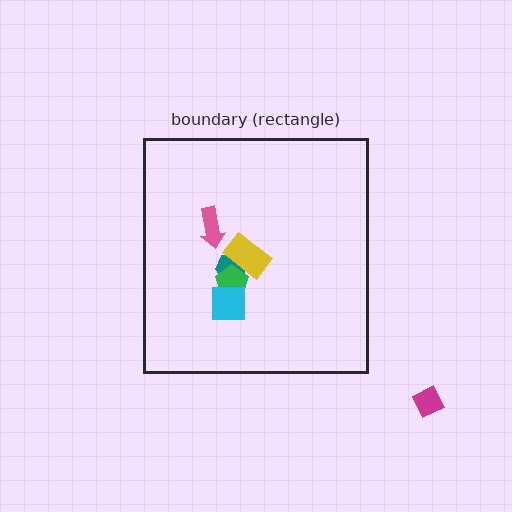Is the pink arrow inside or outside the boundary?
Inside.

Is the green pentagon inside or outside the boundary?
Inside.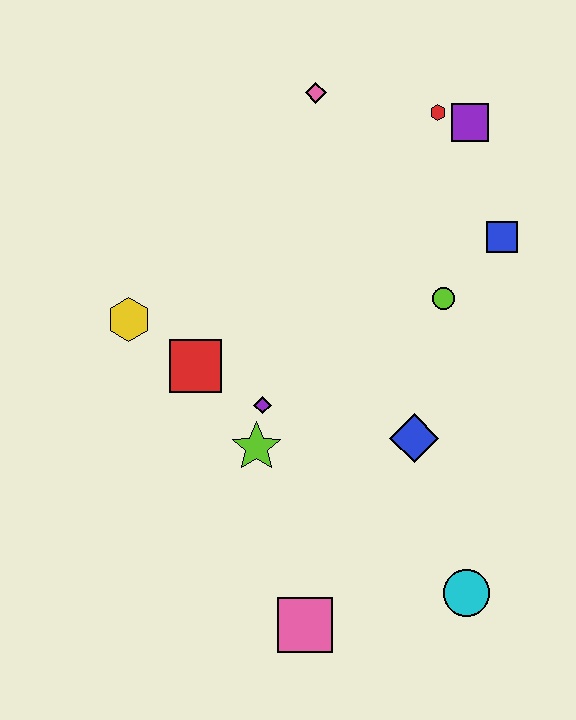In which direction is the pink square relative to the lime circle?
The pink square is below the lime circle.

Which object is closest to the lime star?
The purple diamond is closest to the lime star.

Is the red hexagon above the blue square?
Yes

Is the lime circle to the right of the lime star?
Yes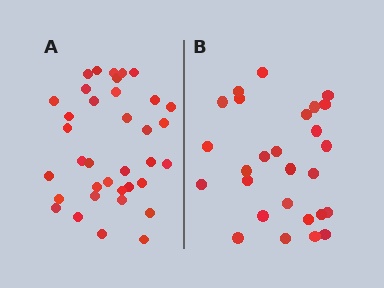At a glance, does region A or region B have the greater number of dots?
Region A (the left region) has more dots.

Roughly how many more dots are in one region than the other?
Region A has roughly 8 or so more dots than region B.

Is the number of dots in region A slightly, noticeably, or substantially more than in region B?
Region A has noticeably more, but not dramatically so. The ratio is roughly 1.3 to 1.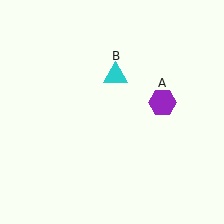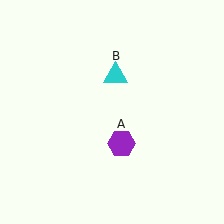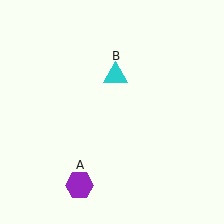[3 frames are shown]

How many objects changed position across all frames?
1 object changed position: purple hexagon (object A).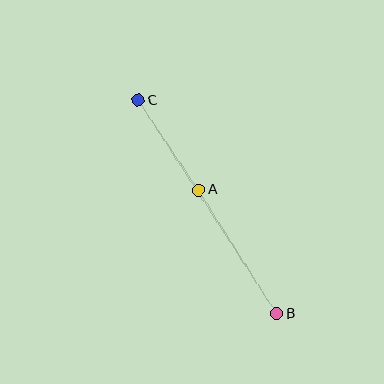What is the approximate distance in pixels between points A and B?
The distance between A and B is approximately 146 pixels.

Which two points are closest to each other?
Points A and C are closest to each other.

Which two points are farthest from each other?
Points B and C are farthest from each other.